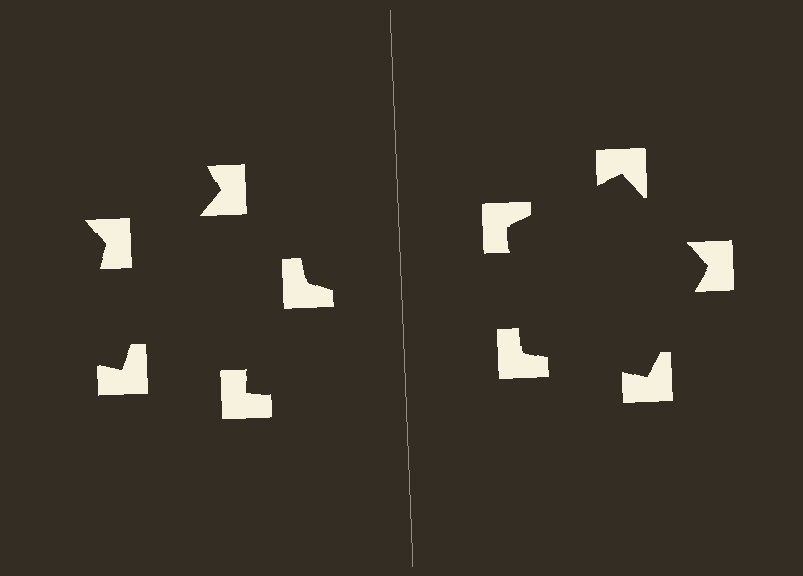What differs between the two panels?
The notched squares are positioned identically on both sides; only the wedge orientations differ. On the right they align to a pentagon; on the left they are misaligned.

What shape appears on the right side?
An illusory pentagon.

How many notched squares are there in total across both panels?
10 — 5 on each side.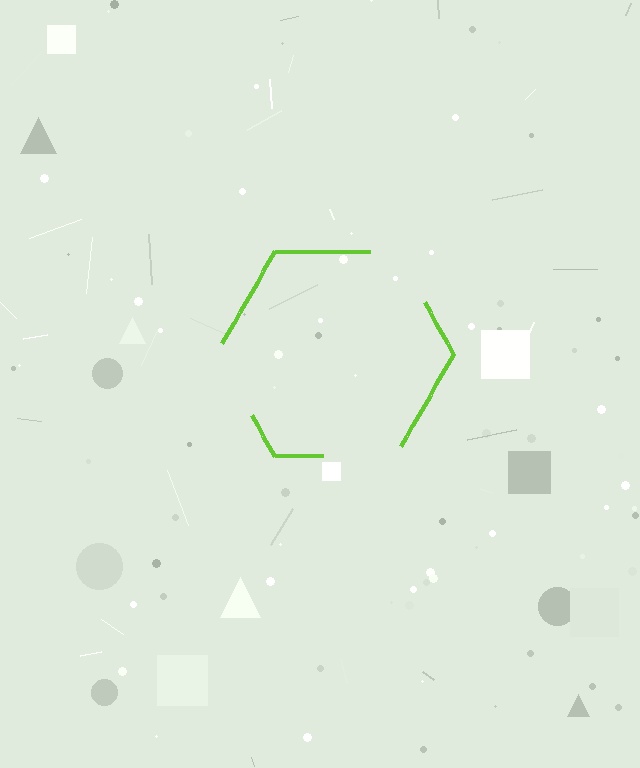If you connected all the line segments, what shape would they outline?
They would outline a hexagon.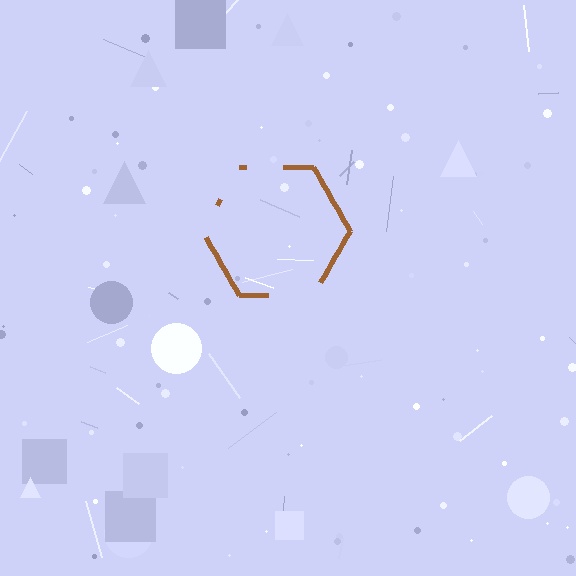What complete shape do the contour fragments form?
The contour fragments form a hexagon.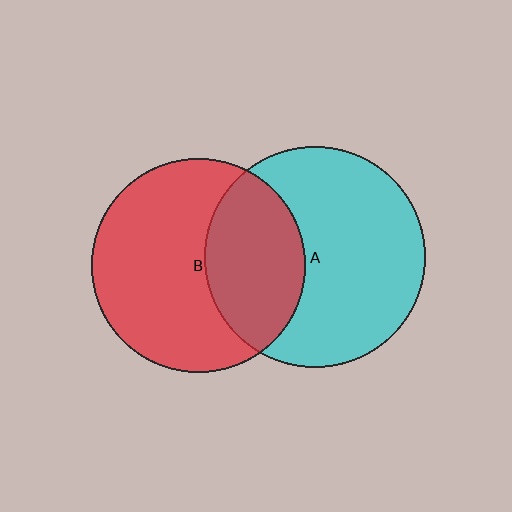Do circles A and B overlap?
Yes.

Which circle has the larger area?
Circle A (cyan).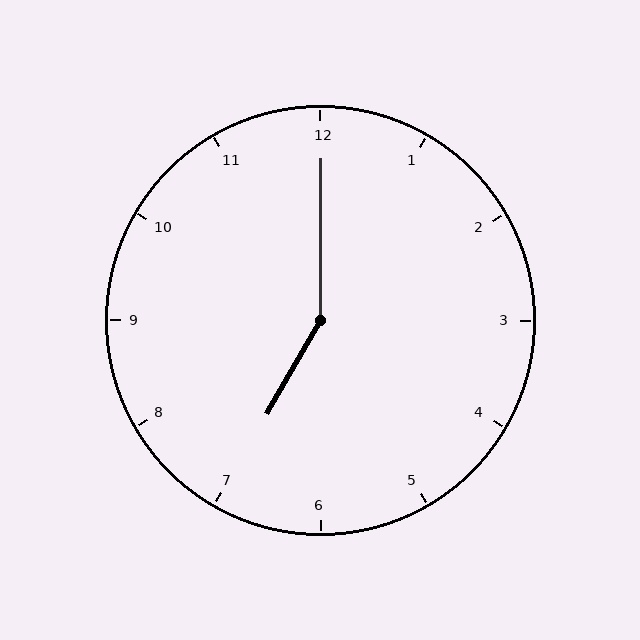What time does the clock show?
7:00.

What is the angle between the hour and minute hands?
Approximately 150 degrees.